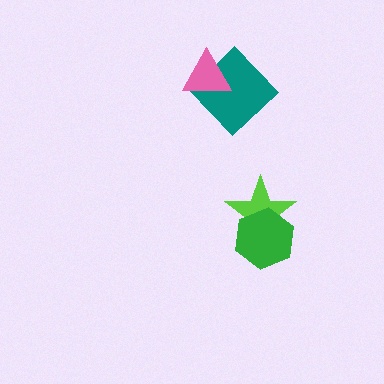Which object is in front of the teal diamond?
The pink triangle is in front of the teal diamond.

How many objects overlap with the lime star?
1 object overlaps with the lime star.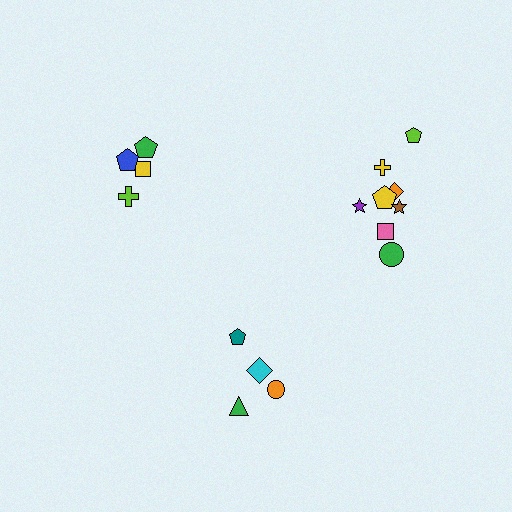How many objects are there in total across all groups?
There are 16 objects.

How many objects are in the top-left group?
There are 4 objects.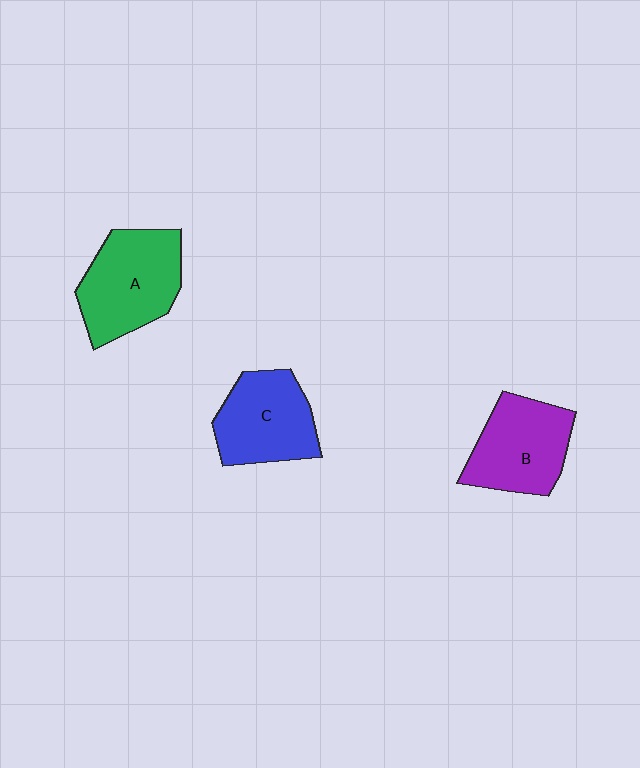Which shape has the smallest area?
Shape C (blue).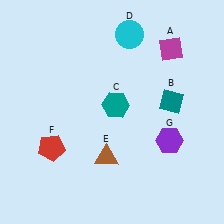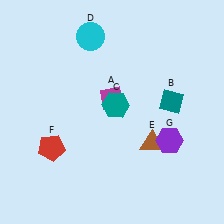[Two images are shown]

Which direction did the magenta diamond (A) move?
The magenta diamond (A) moved left.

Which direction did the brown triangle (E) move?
The brown triangle (E) moved right.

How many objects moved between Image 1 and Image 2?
3 objects moved between the two images.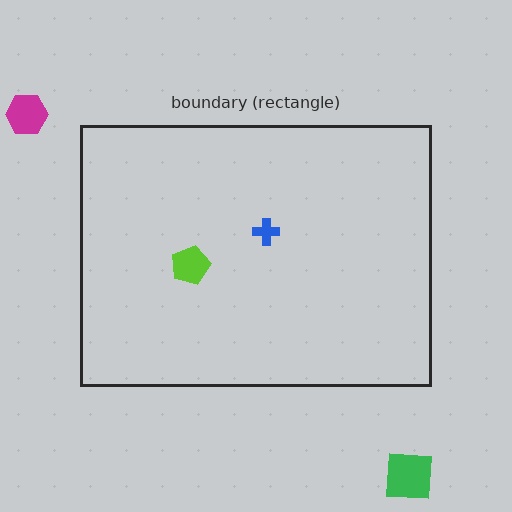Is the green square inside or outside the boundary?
Outside.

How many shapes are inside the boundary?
2 inside, 2 outside.